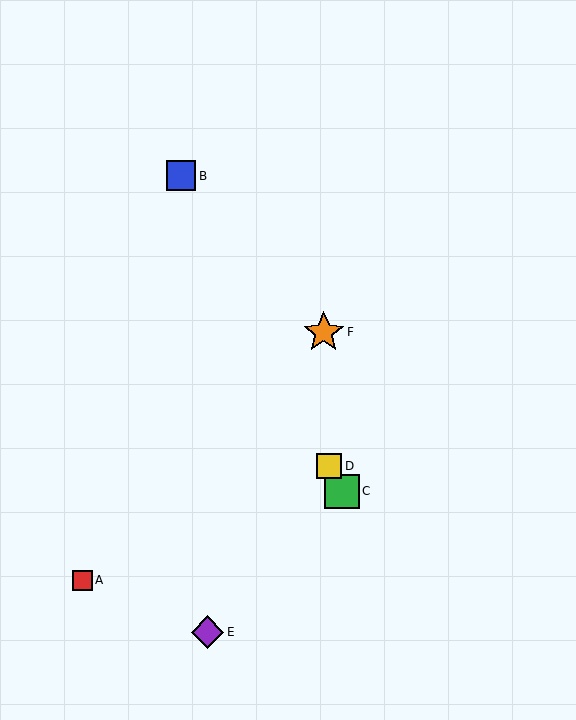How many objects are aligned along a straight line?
3 objects (B, C, D) are aligned along a straight line.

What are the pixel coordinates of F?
Object F is at (324, 332).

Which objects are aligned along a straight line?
Objects B, C, D are aligned along a straight line.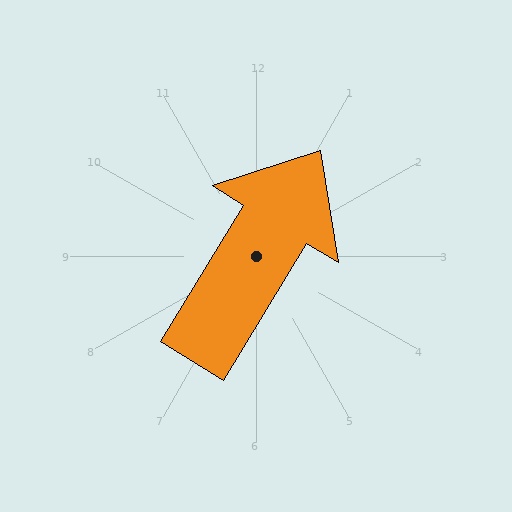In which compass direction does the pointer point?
Northeast.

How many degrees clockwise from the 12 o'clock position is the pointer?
Approximately 31 degrees.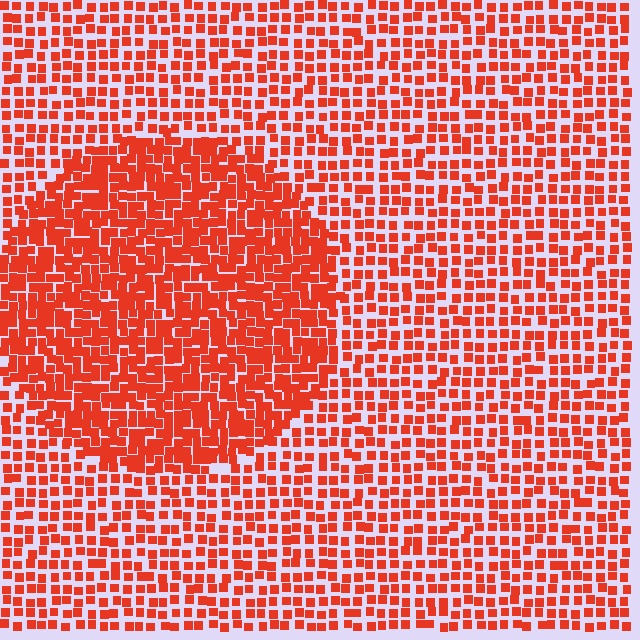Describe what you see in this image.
The image contains small red elements arranged at two different densities. A circle-shaped region is visible where the elements are more densely packed than the surrounding area.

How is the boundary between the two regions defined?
The boundary is defined by a change in element density (approximately 1.8x ratio). All elements are the same color, size, and shape.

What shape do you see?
I see a circle.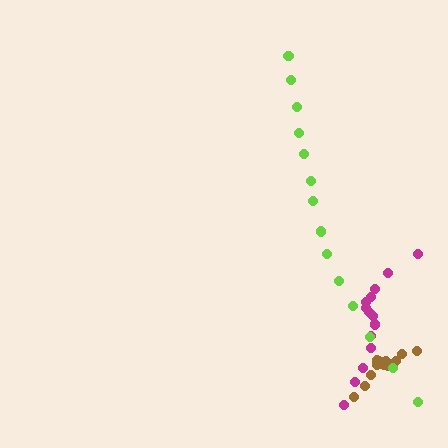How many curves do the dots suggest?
There are 3 distinct paths.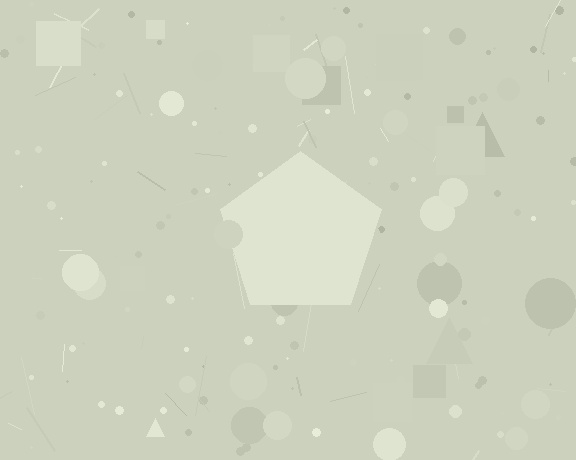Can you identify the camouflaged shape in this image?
The camouflaged shape is a pentagon.